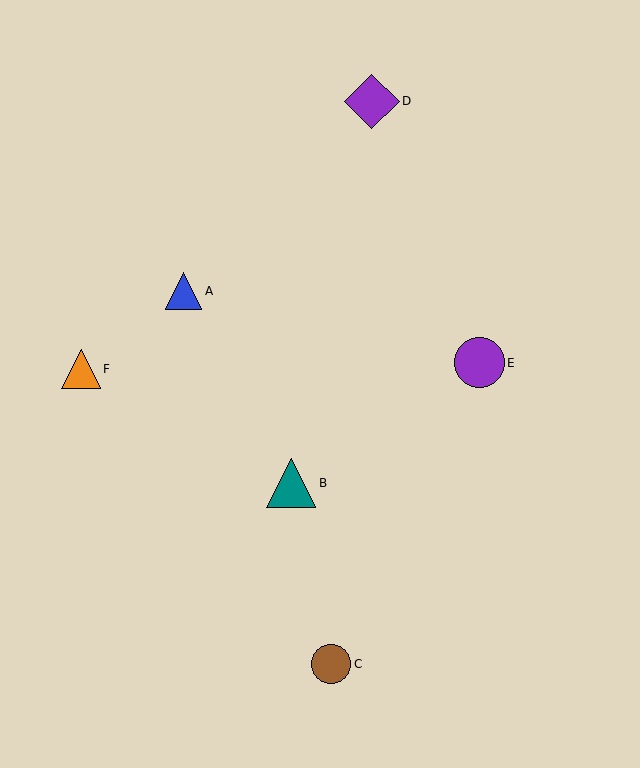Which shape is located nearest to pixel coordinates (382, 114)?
The purple diamond (labeled D) at (372, 101) is nearest to that location.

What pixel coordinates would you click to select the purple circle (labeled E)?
Click at (479, 363) to select the purple circle E.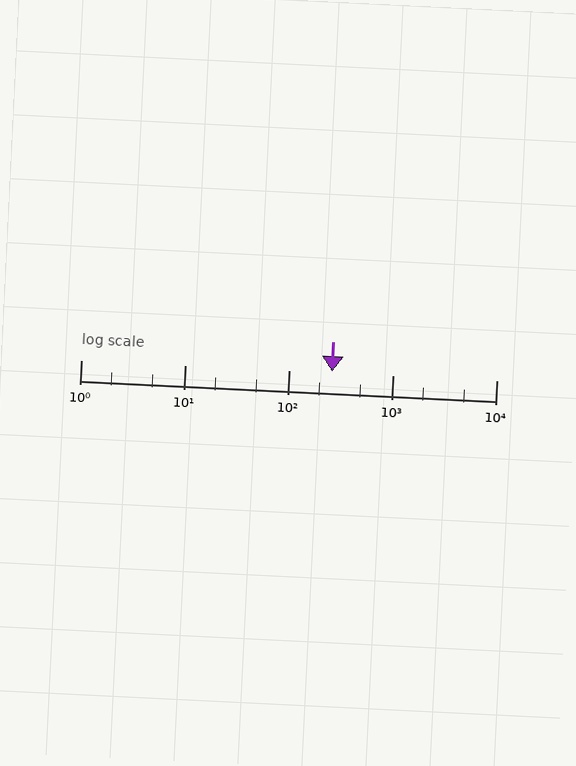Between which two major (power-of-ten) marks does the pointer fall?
The pointer is between 100 and 1000.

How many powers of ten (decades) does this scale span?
The scale spans 4 decades, from 1 to 10000.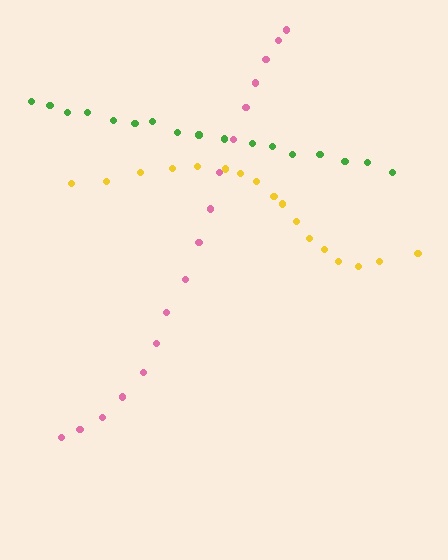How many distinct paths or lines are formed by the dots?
There are 3 distinct paths.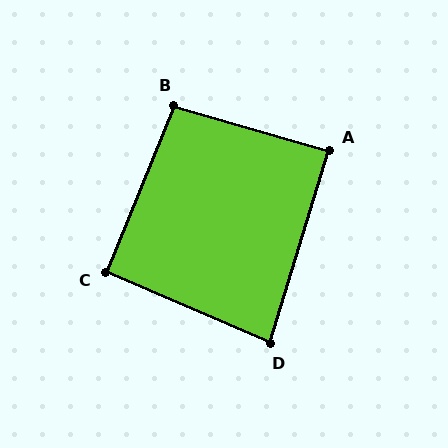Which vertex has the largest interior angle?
B, at approximately 96 degrees.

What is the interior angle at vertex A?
Approximately 89 degrees (approximately right).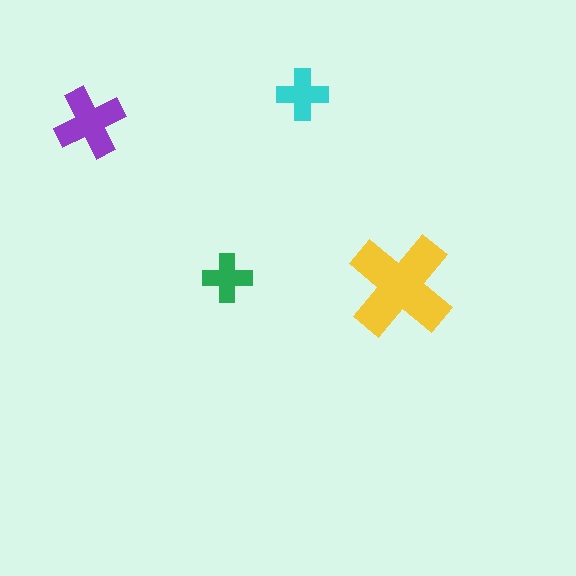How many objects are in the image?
There are 4 objects in the image.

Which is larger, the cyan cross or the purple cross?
The purple one.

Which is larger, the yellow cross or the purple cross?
The yellow one.